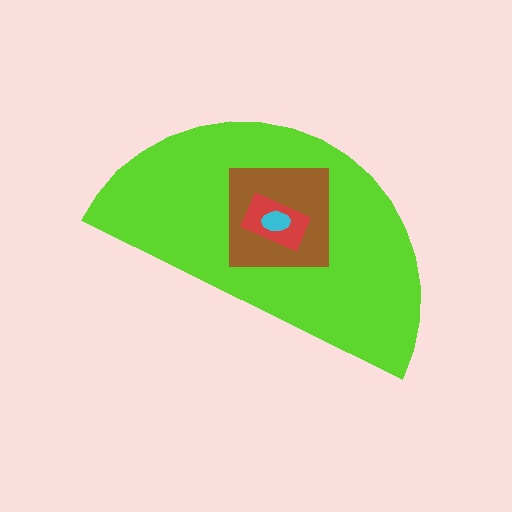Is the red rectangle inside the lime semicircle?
Yes.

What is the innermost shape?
The cyan ellipse.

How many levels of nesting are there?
4.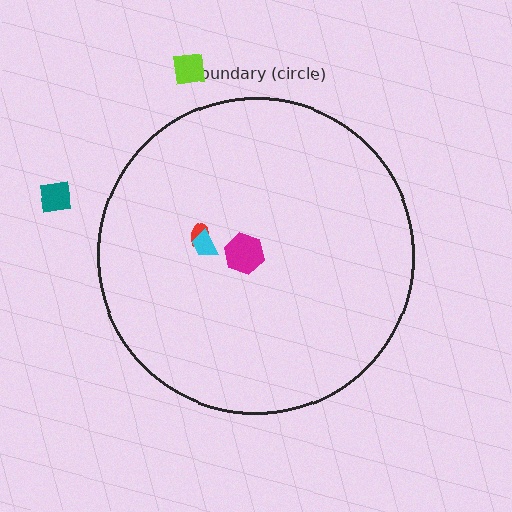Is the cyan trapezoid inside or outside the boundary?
Inside.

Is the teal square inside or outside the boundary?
Outside.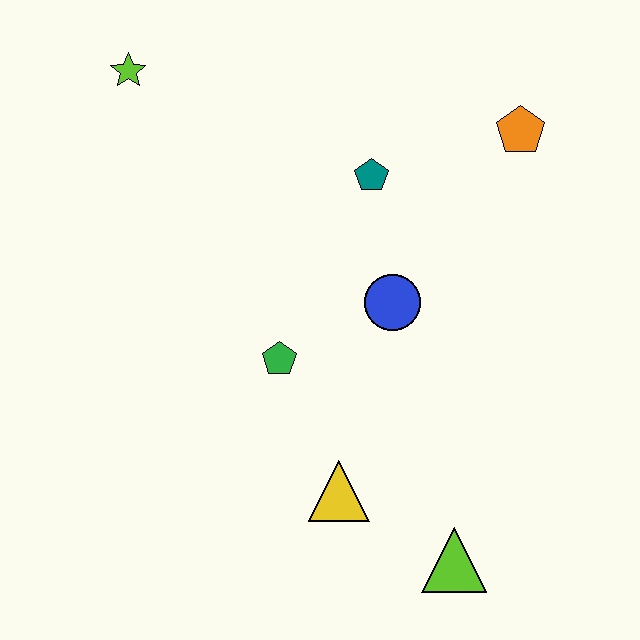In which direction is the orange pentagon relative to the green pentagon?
The orange pentagon is to the right of the green pentagon.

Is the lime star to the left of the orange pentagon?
Yes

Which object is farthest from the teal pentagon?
The lime triangle is farthest from the teal pentagon.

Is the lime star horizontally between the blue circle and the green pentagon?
No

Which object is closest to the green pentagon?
The blue circle is closest to the green pentagon.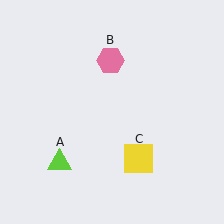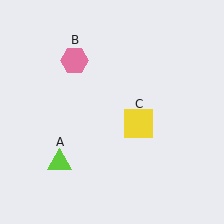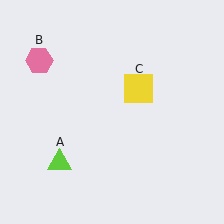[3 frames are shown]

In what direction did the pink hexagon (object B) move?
The pink hexagon (object B) moved left.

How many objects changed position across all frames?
2 objects changed position: pink hexagon (object B), yellow square (object C).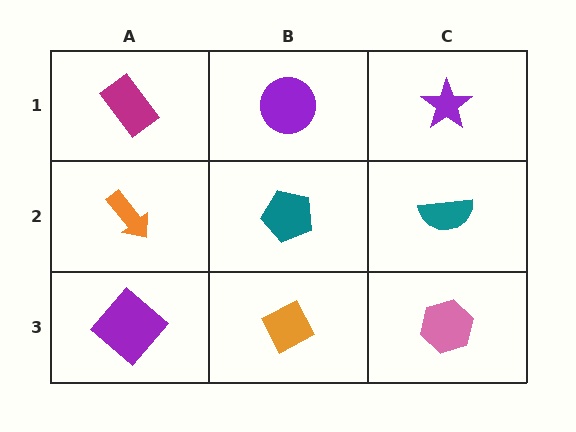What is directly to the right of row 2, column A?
A teal pentagon.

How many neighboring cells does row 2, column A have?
3.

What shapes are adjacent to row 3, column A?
An orange arrow (row 2, column A), an orange diamond (row 3, column B).